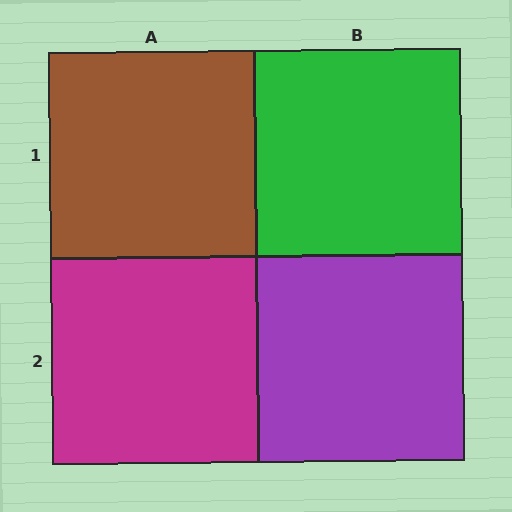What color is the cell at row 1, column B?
Green.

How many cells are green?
1 cell is green.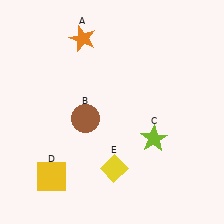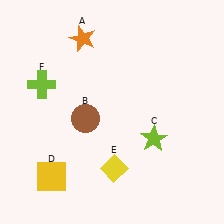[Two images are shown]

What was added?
A lime cross (F) was added in Image 2.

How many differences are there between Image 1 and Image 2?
There is 1 difference between the two images.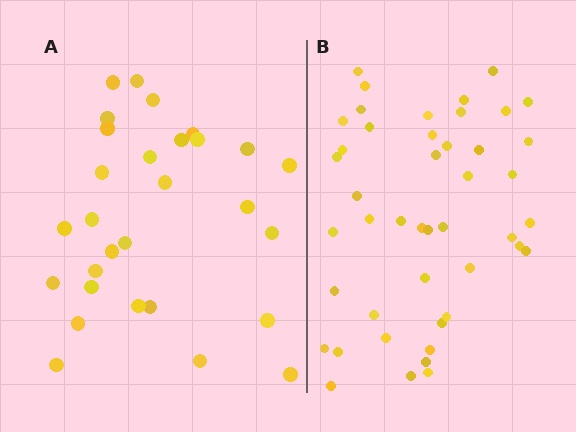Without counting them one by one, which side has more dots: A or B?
Region B (the right region) has more dots.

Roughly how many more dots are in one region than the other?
Region B has approximately 15 more dots than region A.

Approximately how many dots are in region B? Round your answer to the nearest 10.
About 40 dots. (The exact count is 45, which rounds to 40.)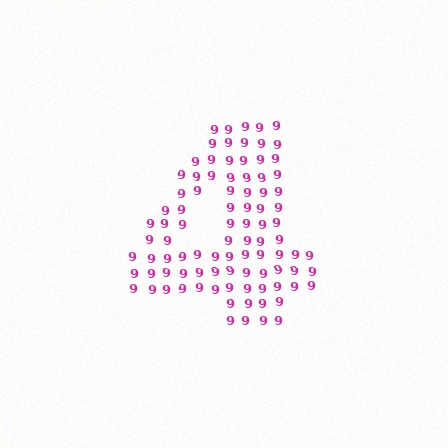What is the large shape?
The large shape is the digit 4.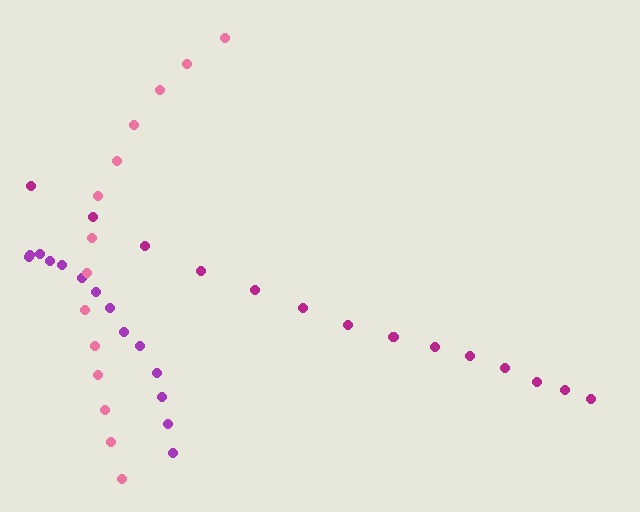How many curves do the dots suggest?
There are 3 distinct paths.